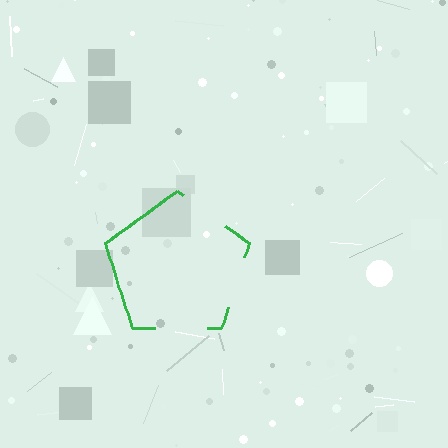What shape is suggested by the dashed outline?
The dashed outline suggests a pentagon.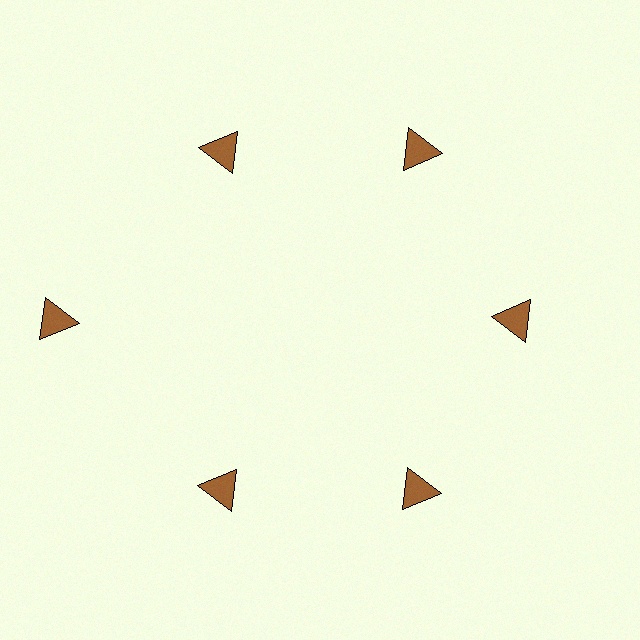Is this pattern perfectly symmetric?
No. The 6 brown triangles are arranged in a ring, but one element near the 9 o'clock position is pushed outward from the center, breaking the 6-fold rotational symmetry.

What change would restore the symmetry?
The symmetry would be restored by moving it inward, back onto the ring so that all 6 triangles sit at equal angles and equal distance from the center.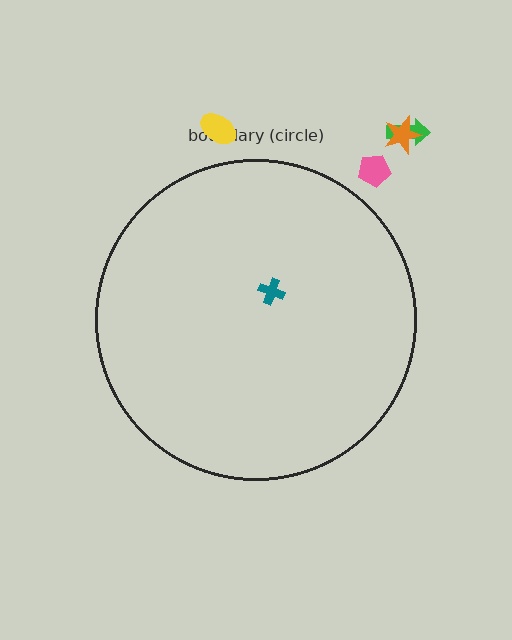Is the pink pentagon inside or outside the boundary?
Outside.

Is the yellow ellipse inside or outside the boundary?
Outside.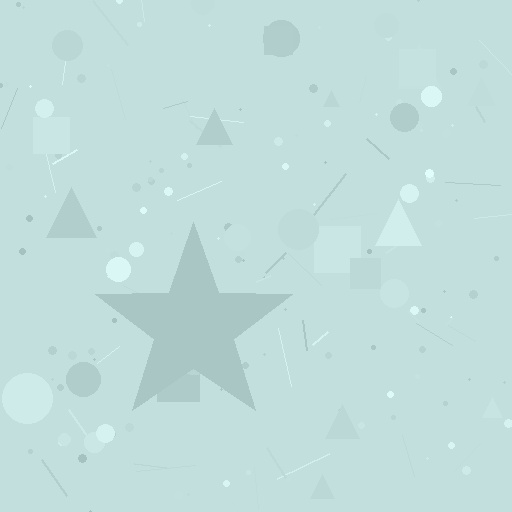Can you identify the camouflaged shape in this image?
The camouflaged shape is a star.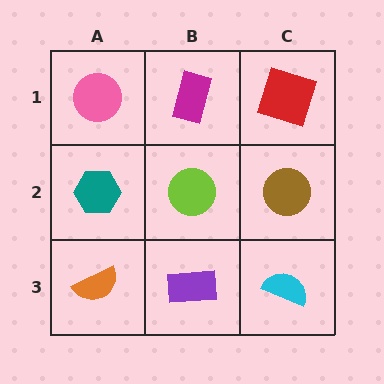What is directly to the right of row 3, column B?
A cyan semicircle.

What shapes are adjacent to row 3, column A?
A teal hexagon (row 2, column A), a purple rectangle (row 3, column B).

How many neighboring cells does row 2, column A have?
3.